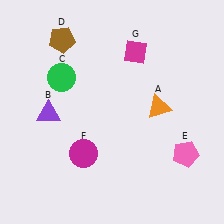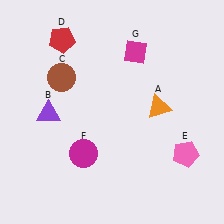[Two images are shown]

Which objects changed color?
C changed from green to brown. D changed from brown to red.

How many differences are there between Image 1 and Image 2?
There are 2 differences between the two images.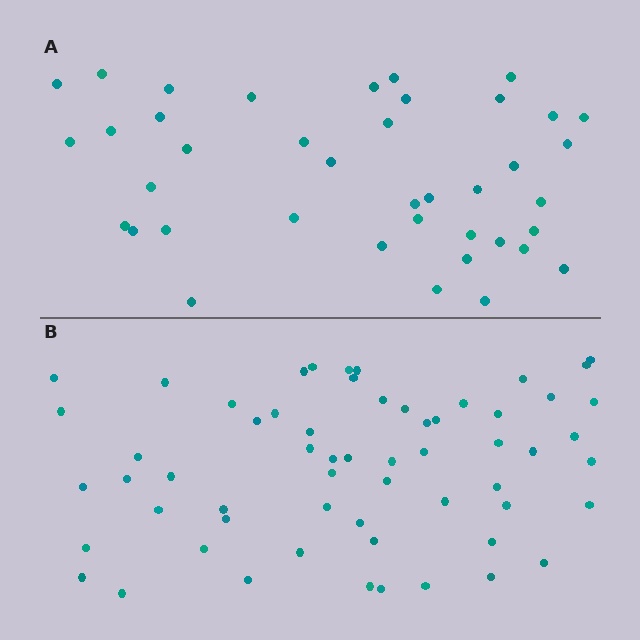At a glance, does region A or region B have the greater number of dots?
Region B (the bottom region) has more dots.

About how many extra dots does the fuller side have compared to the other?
Region B has approximately 20 more dots than region A.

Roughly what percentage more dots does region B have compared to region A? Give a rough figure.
About 50% more.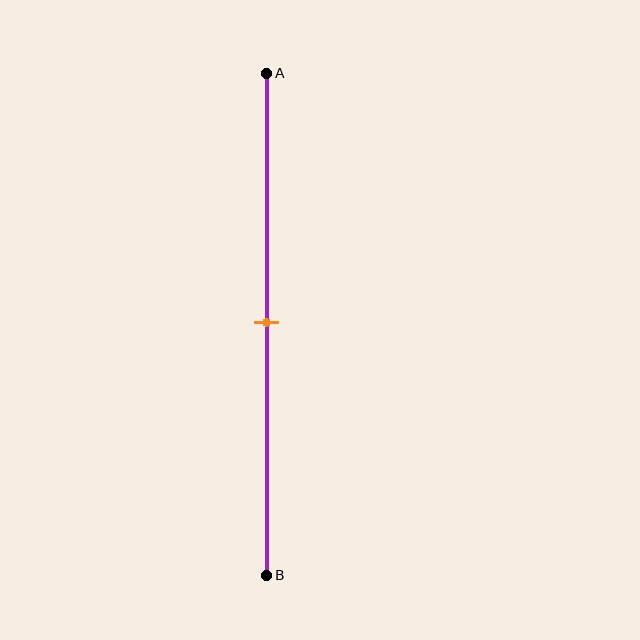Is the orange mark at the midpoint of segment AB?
Yes, the mark is approximately at the midpoint.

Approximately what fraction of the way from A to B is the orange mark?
The orange mark is approximately 50% of the way from A to B.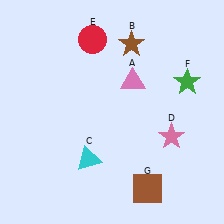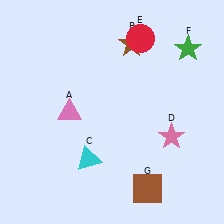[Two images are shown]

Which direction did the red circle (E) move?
The red circle (E) moved right.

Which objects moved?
The objects that moved are: the pink triangle (A), the red circle (E), the green star (F).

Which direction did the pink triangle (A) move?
The pink triangle (A) moved left.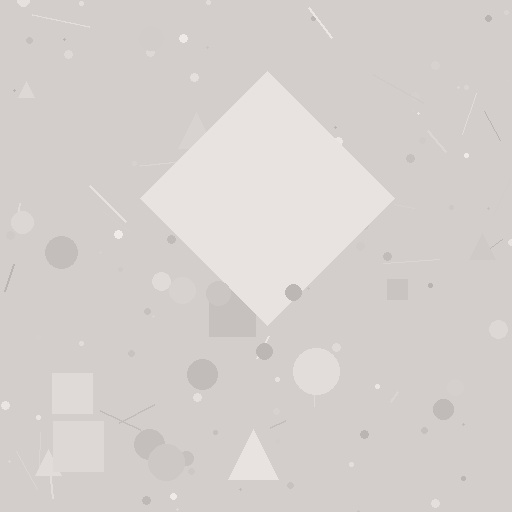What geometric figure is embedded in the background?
A diamond is embedded in the background.